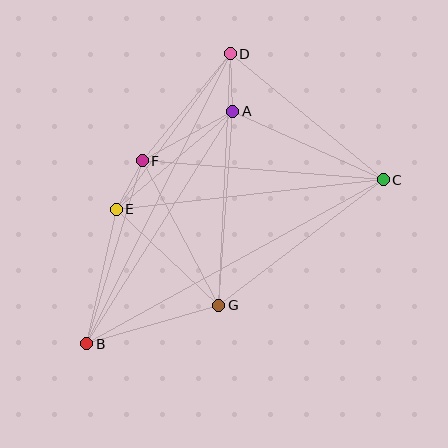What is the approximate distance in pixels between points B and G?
The distance between B and G is approximately 138 pixels.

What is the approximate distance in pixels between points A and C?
The distance between A and C is approximately 165 pixels.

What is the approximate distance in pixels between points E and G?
The distance between E and G is approximately 140 pixels.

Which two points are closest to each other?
Points E and F are closest to each other.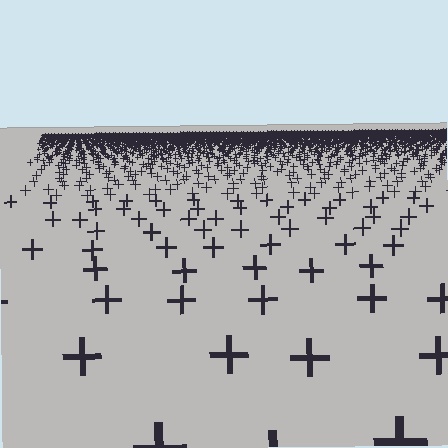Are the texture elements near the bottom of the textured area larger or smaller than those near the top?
Larger. Near the bottom, elements are closer to the viewer and appear at a bigger on-screen size.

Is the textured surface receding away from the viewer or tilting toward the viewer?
The surface is receding away from the viewer. Texture elements get smaller and denser toward the top.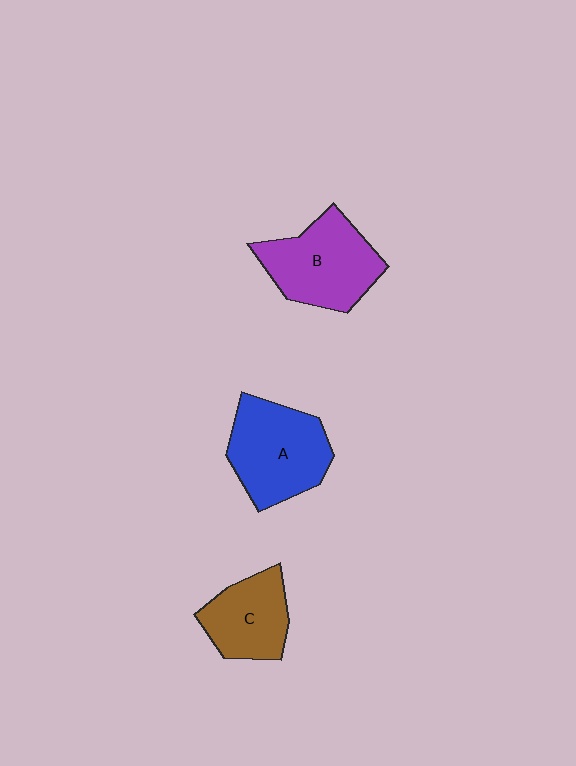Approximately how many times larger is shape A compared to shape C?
Approximately 1.4 times.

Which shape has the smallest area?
Shape C (brown).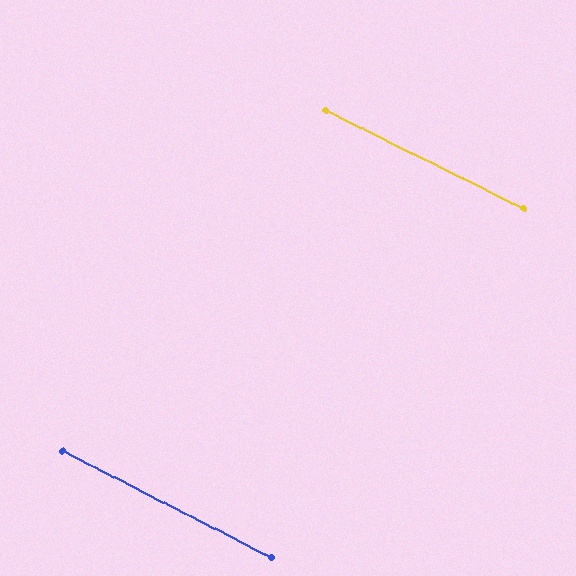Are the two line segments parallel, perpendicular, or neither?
Parallel — their directions differ by only 0.9°.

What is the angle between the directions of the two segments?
Approximately 1 degree.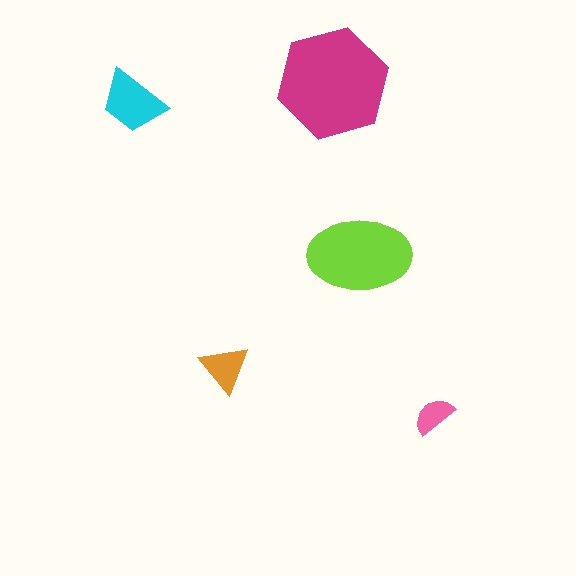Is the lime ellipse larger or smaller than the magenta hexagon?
Smaller.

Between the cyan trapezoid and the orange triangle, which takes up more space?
The cyan trapezoid.